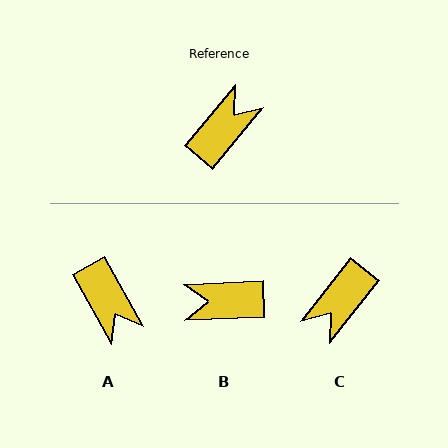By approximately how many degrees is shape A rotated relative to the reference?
Approximately 111 degrees clockwise.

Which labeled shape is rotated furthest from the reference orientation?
C, about 178 degrees away.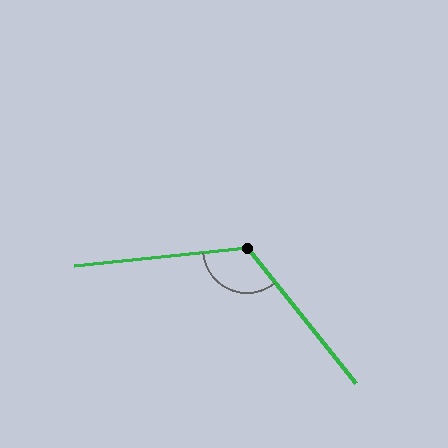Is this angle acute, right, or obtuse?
It is obtuse.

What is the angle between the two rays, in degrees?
Approximately 123 degrees.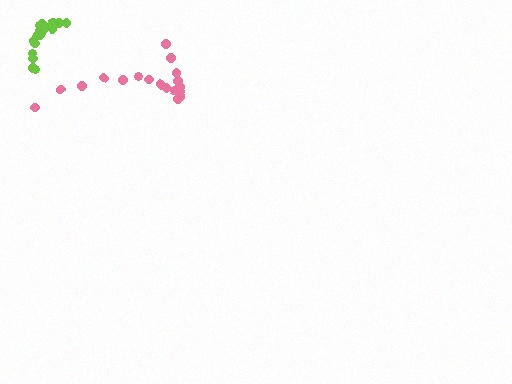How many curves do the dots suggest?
There are 2 distinct paths.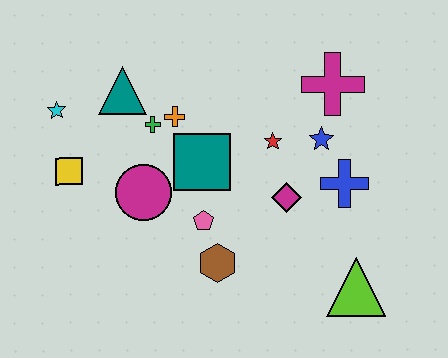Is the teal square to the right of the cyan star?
Yes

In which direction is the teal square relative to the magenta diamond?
The teal square is to the left of the magenta diamond.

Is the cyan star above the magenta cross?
No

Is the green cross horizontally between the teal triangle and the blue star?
Yes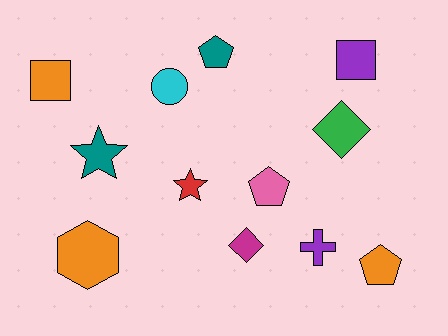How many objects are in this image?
There are 12 objects.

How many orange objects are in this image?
There are 3 orange objects.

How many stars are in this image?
There are 2 stars.